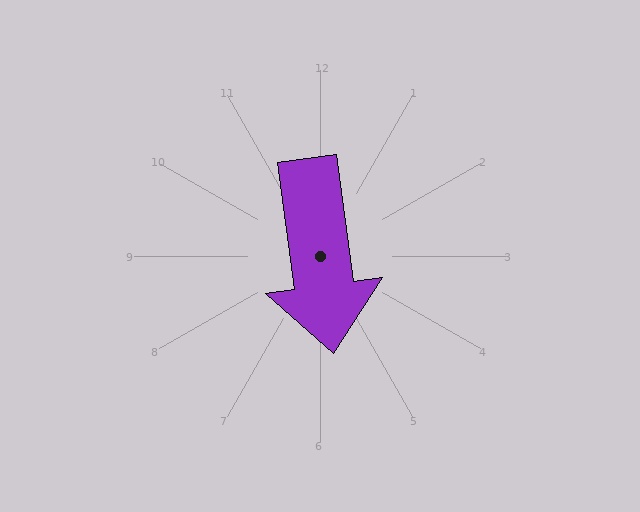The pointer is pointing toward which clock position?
Roughly 6 o'clock.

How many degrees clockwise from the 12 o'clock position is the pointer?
Approximately 172 degrees.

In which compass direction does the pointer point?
South.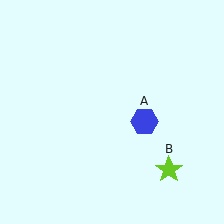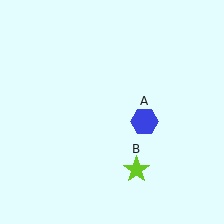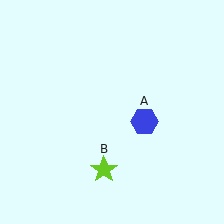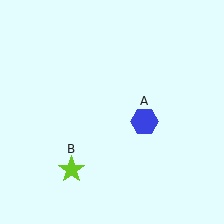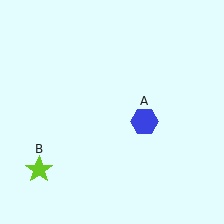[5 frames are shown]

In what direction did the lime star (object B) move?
The lime star (object B) moved left.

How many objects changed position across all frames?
1 object changed position: lime star (object B).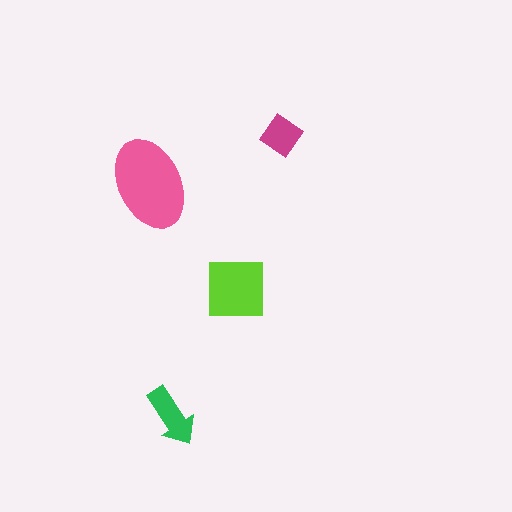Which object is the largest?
The pink ellipse.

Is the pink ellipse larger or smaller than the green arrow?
Larger.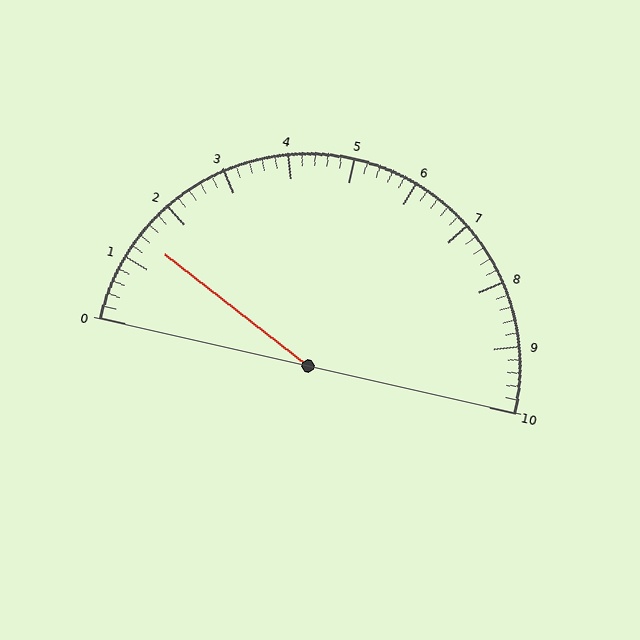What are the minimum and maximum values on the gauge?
The gauge ranges from 0 to 10.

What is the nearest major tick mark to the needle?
The nearest major tick mark is 1.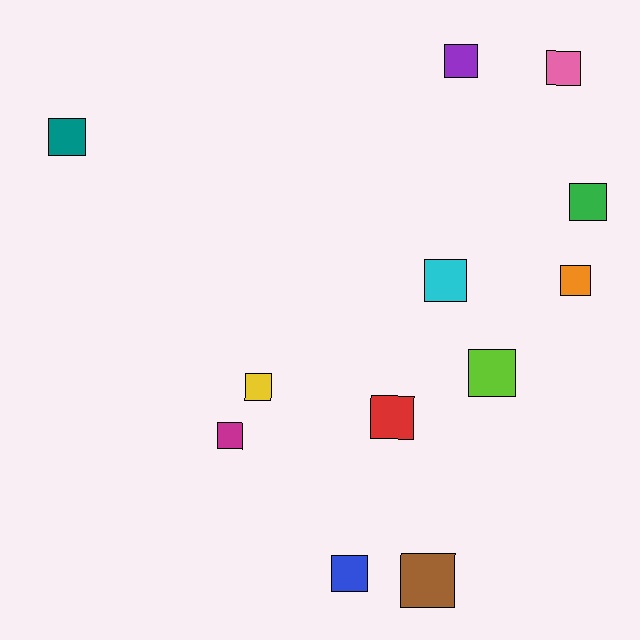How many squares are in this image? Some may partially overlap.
There are 12 squares.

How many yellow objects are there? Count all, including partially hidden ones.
There is 1 yellow object.